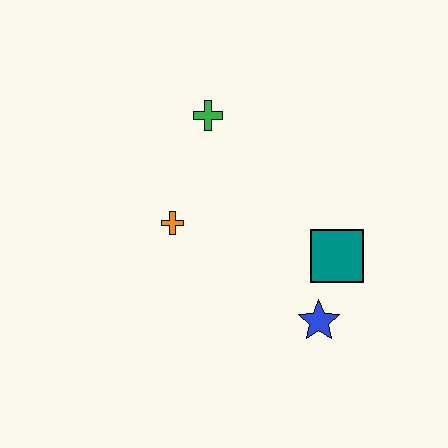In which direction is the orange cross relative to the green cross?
The orange cross is below the green cross.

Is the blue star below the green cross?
Yes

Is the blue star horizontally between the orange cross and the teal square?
Yes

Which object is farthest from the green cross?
The blue star is farthest from the green cross.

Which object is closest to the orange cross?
The green cross is closest to the orange cross.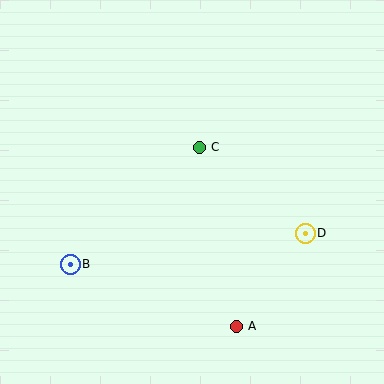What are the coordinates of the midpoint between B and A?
The midpoint between B and A is at (153, 295).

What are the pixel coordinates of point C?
Point C is at (199, 147).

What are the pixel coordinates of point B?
Point B is at (70, 264).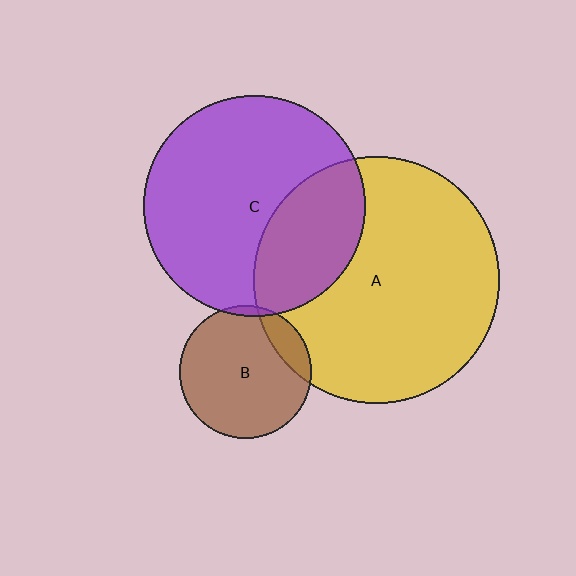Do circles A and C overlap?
Yes.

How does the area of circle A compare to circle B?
Approximately 3.5 times.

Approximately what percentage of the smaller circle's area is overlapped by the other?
Approximately 30%.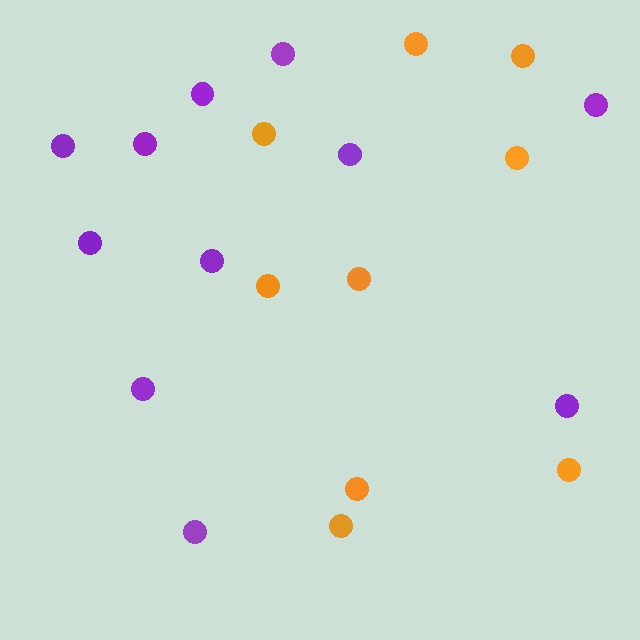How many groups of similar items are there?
There are 2 groups: one group of purple circles (11) and one group of orange circles (9).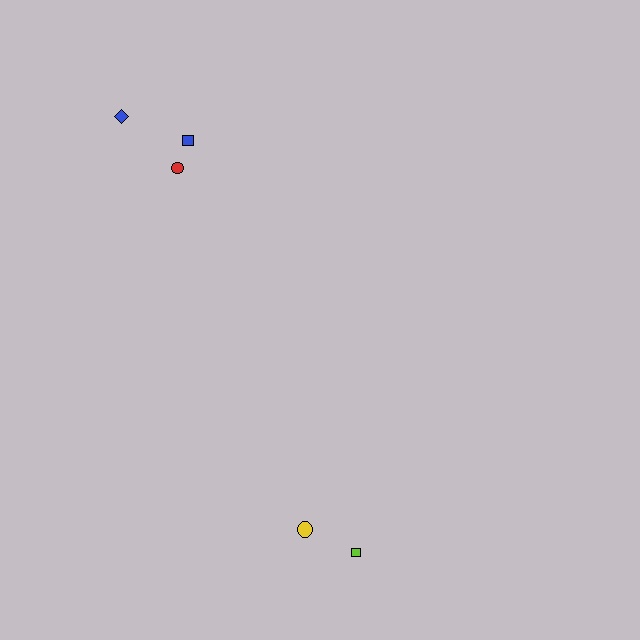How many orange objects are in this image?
There are no orange objects.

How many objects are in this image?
There are 5 objects.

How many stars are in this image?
There are no stars.